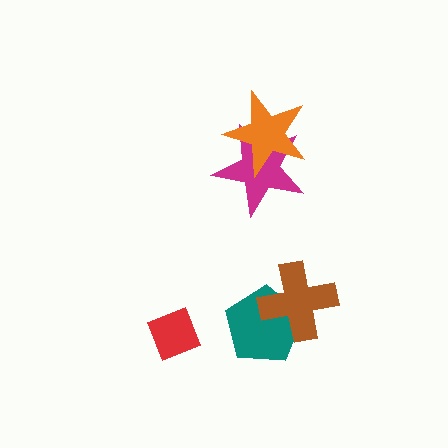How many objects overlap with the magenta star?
1 object overlaps with the magenta star.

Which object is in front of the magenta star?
The orange star is in front of the magenta star.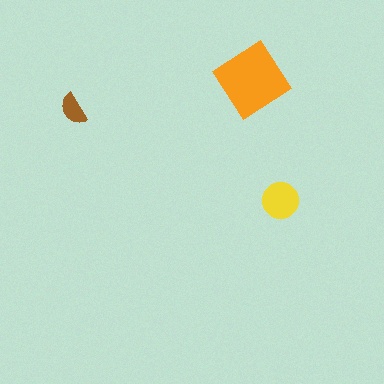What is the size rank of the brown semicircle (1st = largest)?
3rd.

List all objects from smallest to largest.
The brown semicircle, the yellow circle, the orange diamond.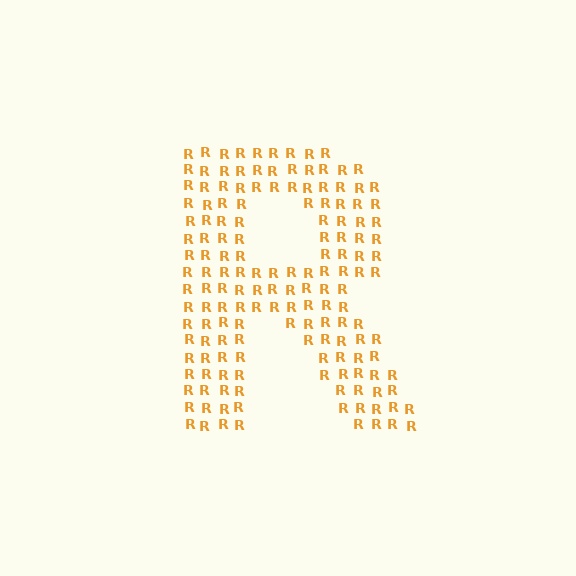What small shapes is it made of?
It is made of small letter R's.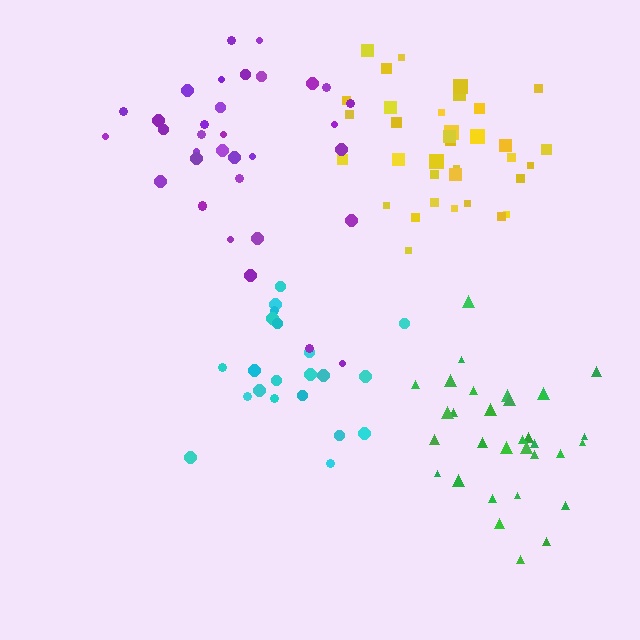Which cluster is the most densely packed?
Yellow.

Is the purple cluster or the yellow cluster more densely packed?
Yellow.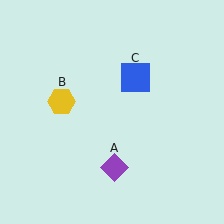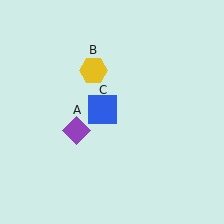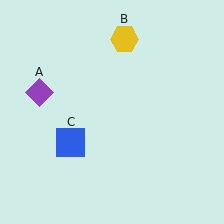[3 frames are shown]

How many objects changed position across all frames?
3 objects changed position: purple diamond (object A), yellow hexagon (object B), blue square (object C).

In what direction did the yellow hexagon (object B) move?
The yellow hexagon (object B) moved up and to the right.